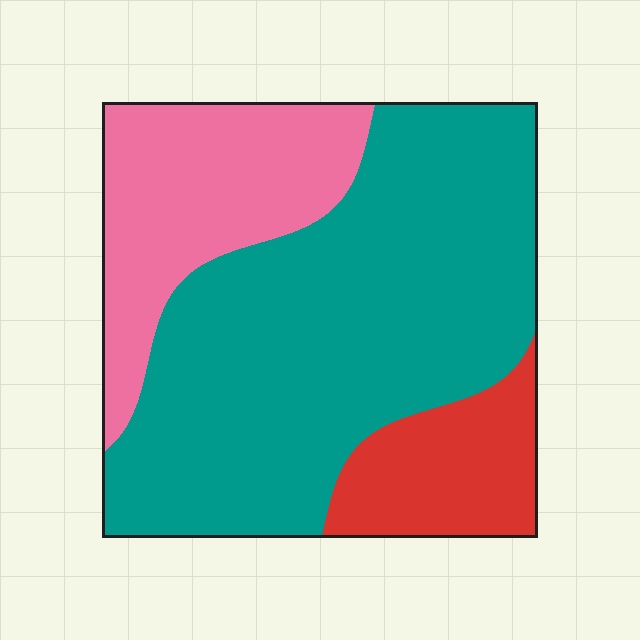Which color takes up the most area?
Teal, at roughly 60%.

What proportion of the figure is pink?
Pink covers about 25% of the figure.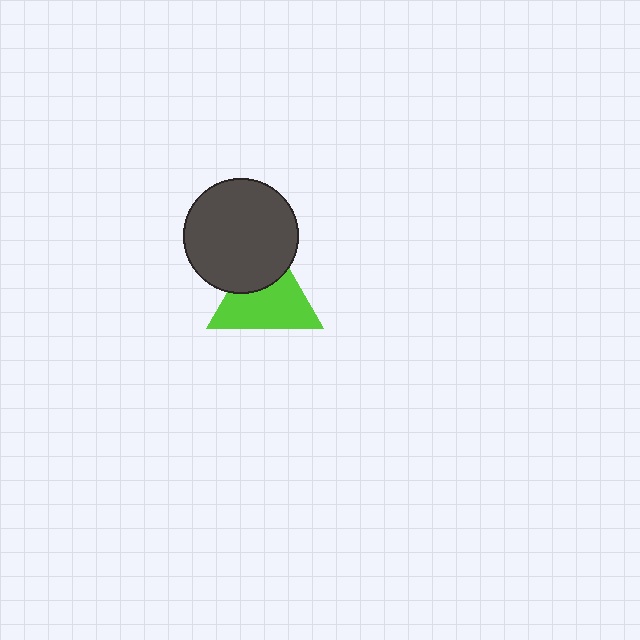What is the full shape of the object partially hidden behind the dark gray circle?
The partially hidden object is a lime triangle.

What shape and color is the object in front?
The object in front is a dark gray circle.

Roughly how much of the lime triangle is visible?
Most of it is visible (roughly 67%).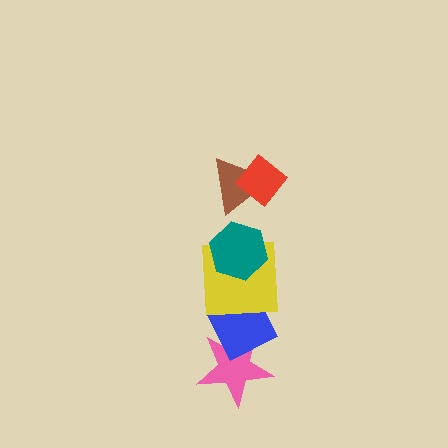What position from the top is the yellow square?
The yellow square is 4th from the top.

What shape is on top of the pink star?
The blue diamond is on top of the pink star.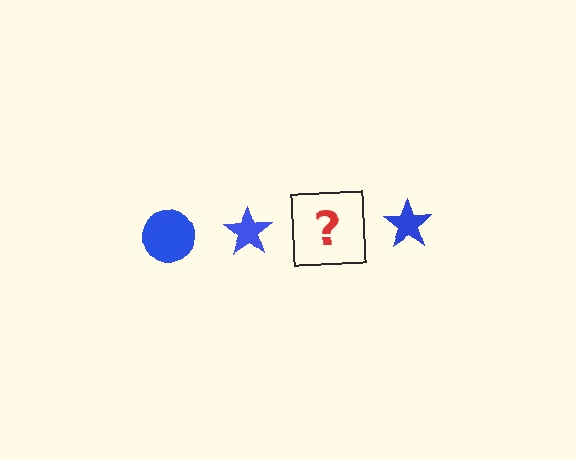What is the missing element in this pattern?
The missing element is a blue circle.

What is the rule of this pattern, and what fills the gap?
The rule is that the pattern cycles through circle, star shapes in blue. The gap should be filled with a blue circle.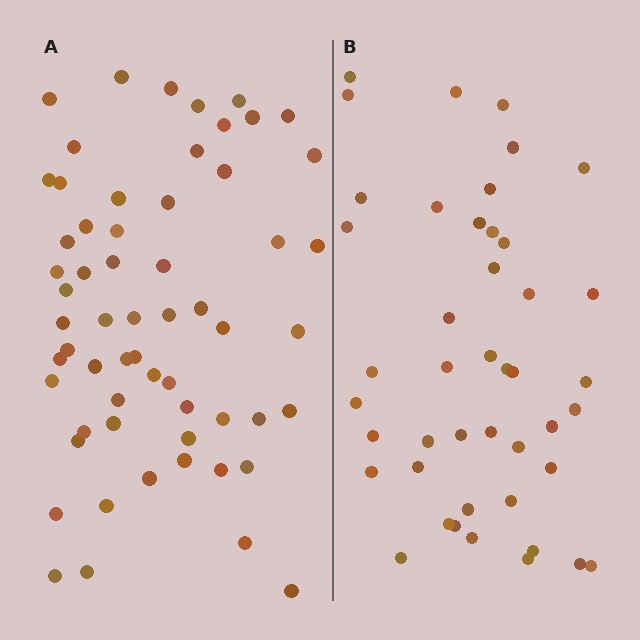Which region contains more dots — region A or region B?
Region A (the left region) has more dots.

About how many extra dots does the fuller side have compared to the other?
Region A has approximately 15 more dots than region B.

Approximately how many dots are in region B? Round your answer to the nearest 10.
About 40 dots. (The exact count is 44, which rounds to 40.)